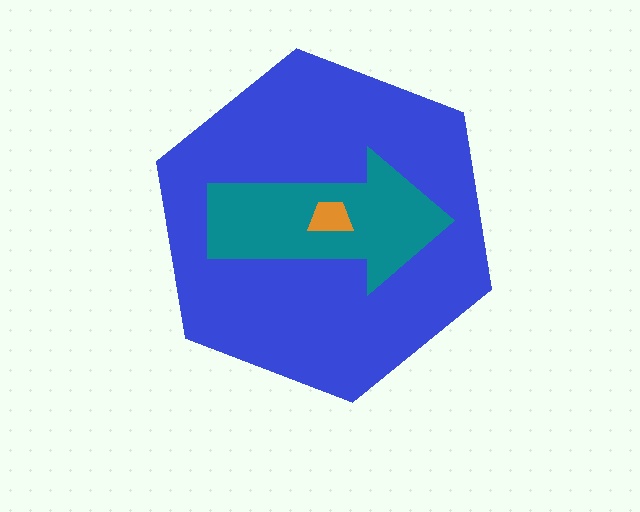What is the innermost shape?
The orange trapezoid.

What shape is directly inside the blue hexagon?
The teal arrow.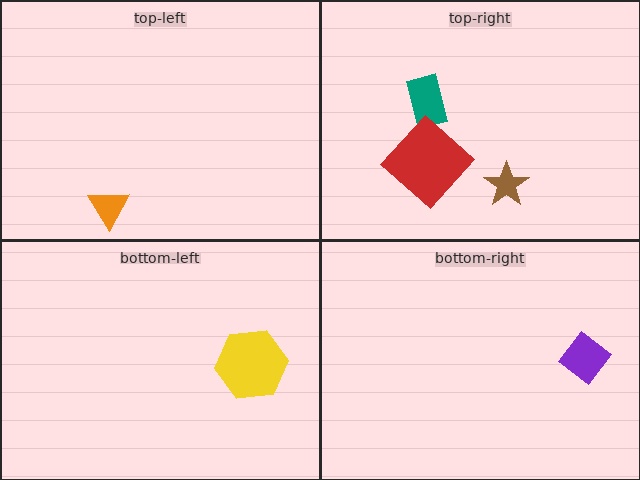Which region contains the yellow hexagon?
The bottom-left region.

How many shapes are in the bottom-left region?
1.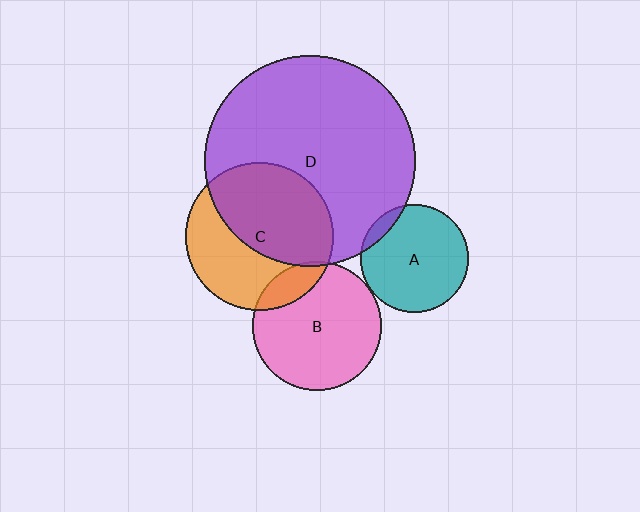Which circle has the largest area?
Circle D (purple).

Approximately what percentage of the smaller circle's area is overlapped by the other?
Approximately 5%.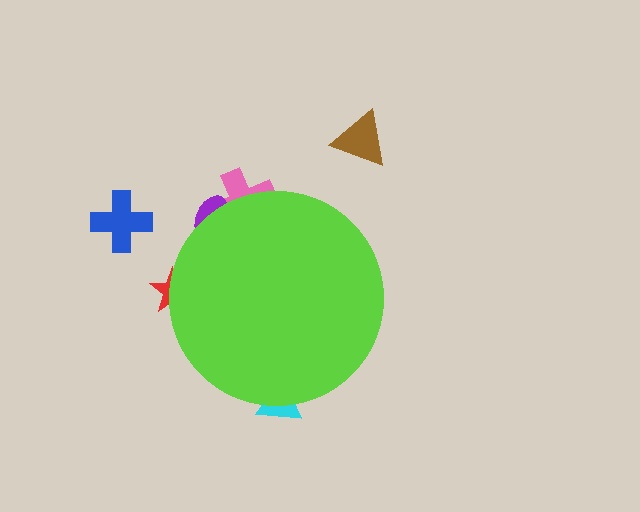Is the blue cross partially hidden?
No, the blue cross is fully visible.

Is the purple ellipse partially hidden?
Yes, the purple ellipse is partially hidden behind the lime circle.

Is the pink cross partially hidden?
Yes, the pink cross is partially hidden behind the lime circle.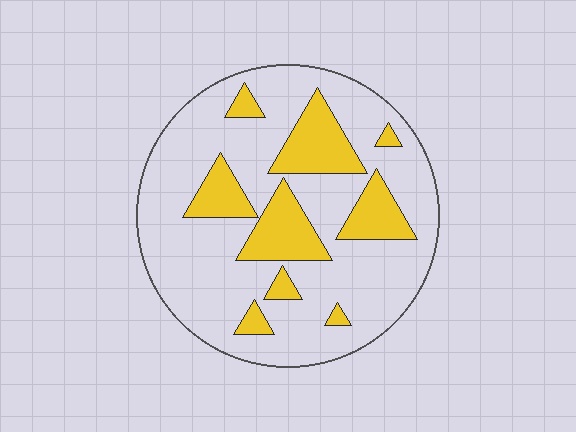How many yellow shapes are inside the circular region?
9.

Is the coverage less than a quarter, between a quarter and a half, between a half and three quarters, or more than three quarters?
Less than a quarter.